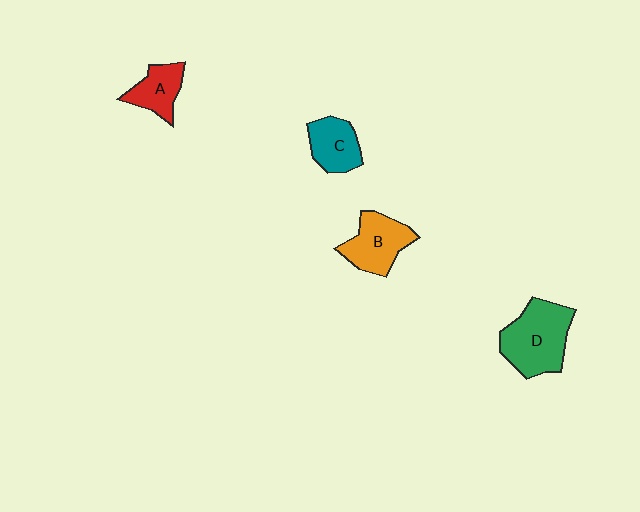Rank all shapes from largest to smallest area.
From largest to smallest: D (green), B (orange), C (teal), A (red).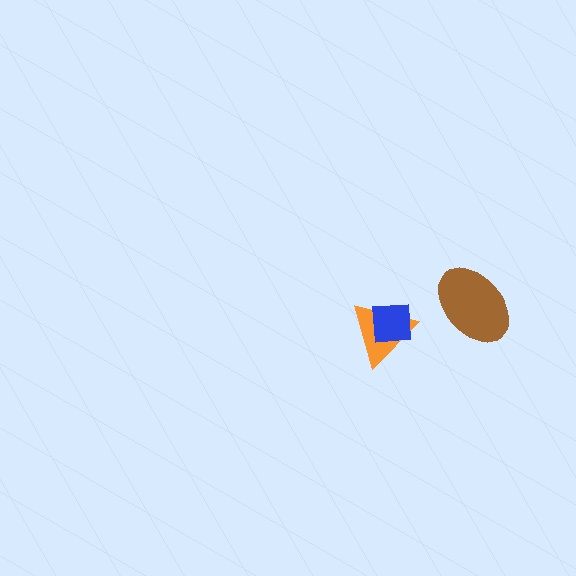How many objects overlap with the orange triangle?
1 object overlaps with the orange triangle.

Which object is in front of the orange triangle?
The blue square is in front of the orange triangle.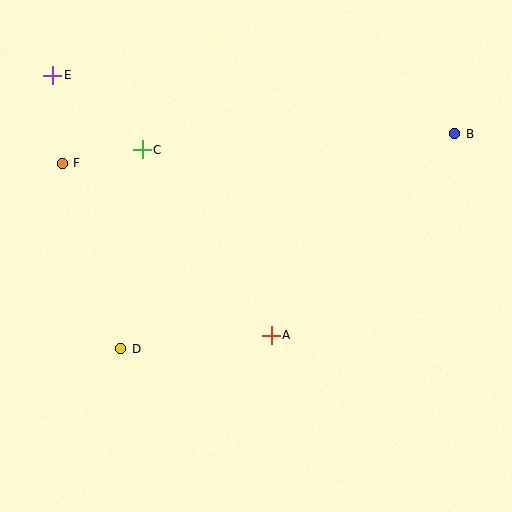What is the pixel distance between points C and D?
The distance between C and D is 200 pixels.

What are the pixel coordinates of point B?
Point B is at (455, 134).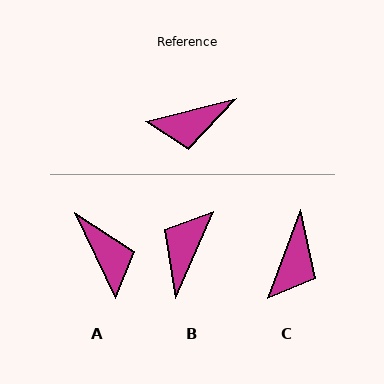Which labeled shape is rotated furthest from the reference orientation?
B, about 128 degrees away.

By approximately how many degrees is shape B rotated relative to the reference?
Approximately 128 degrees clockwise.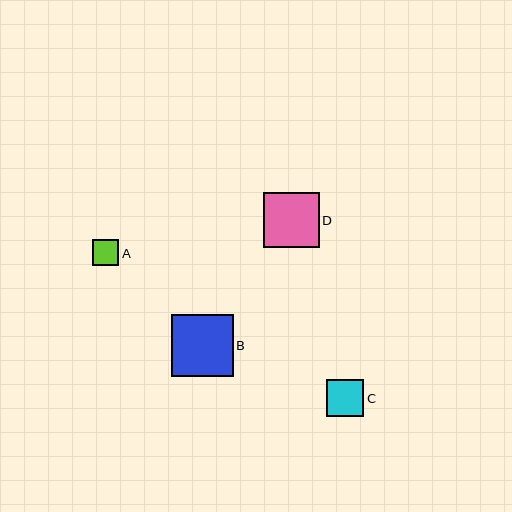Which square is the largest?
Square B is the largest with a size of approximately 62 pixels.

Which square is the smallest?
Square A is the smallest with a size of approximately 26 pixels.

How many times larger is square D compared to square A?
Square D is approximately 2.1 times the size of square A.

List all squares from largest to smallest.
From largest to smallest: B, D, C, A.